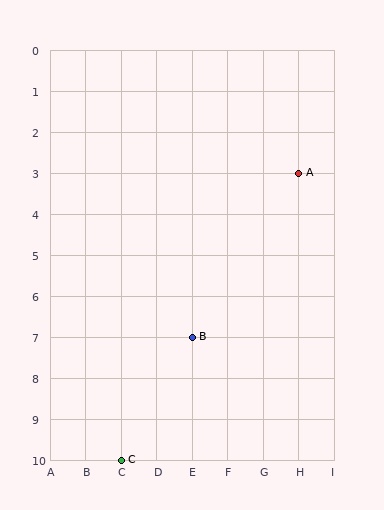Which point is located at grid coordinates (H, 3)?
Point A is at (H, 3).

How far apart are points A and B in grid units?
Points A and B are 3 columns and 4 rows apart (about 5.0 grid units diagonally).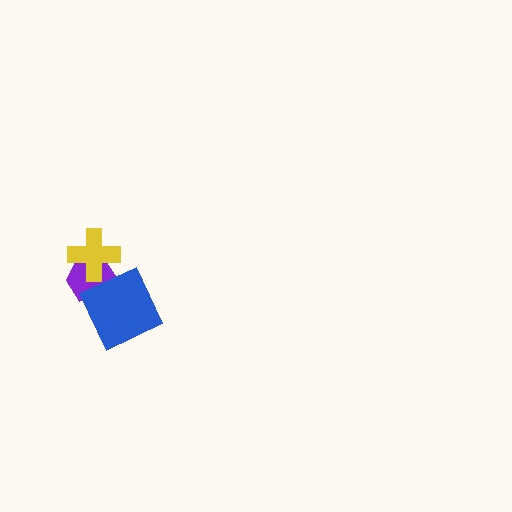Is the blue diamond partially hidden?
Yes, it is partially covered by another shape.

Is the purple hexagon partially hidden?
Yes, it is partially covered by another shape.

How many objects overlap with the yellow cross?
2 objects overlap with the yellow cross.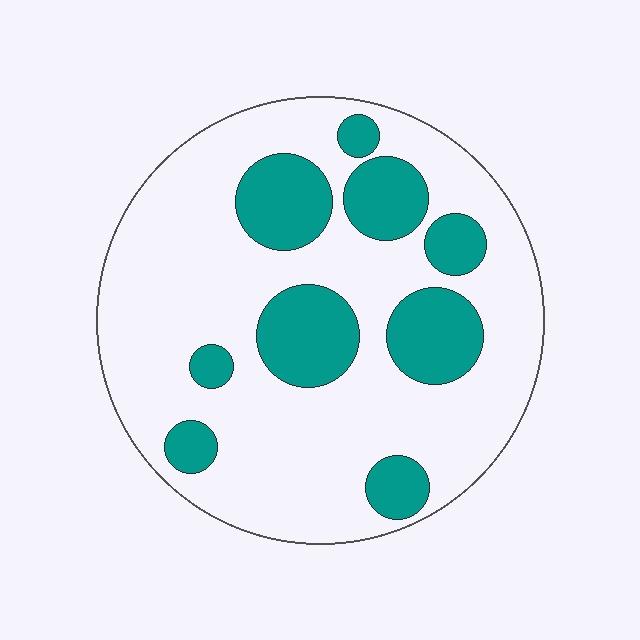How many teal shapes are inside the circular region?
9.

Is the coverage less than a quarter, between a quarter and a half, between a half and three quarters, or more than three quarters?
Between a quarter and a half.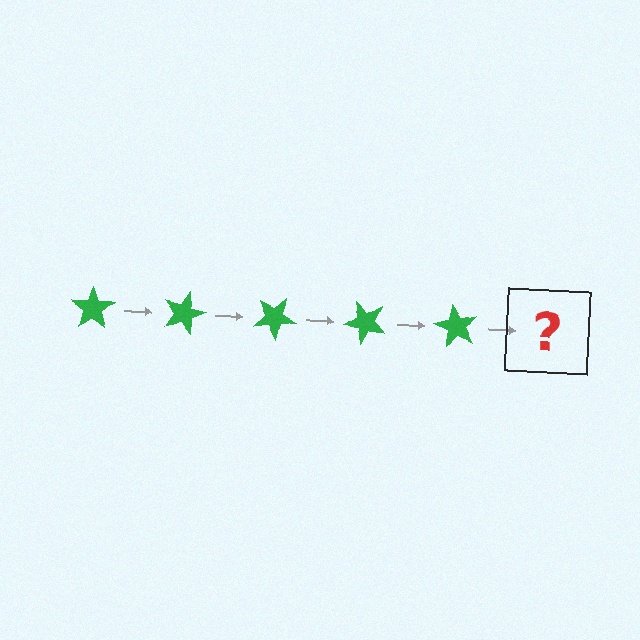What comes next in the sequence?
The next element should be a green star rotated 75 degrees.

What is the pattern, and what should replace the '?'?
The pattern is that the star rotates 15 degrees each step. The '?' should be a green star rotated 75 degrees.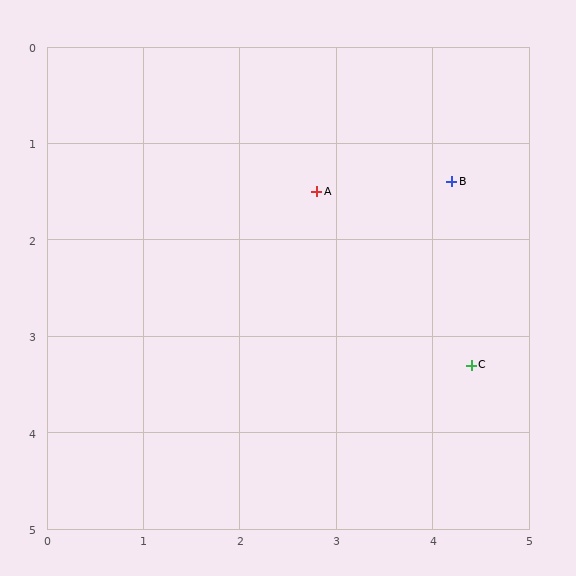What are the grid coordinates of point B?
Point B is at approximately (4.2, 1.4).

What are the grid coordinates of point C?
Point C is at approximately (4.4, 3.3).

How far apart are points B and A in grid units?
Points B and A are about 1.4 grid units apart.